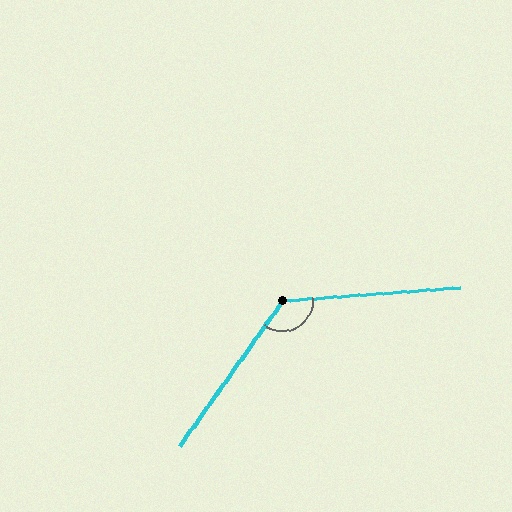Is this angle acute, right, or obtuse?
It is obtuse.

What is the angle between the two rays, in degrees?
Approximately 130 degrees.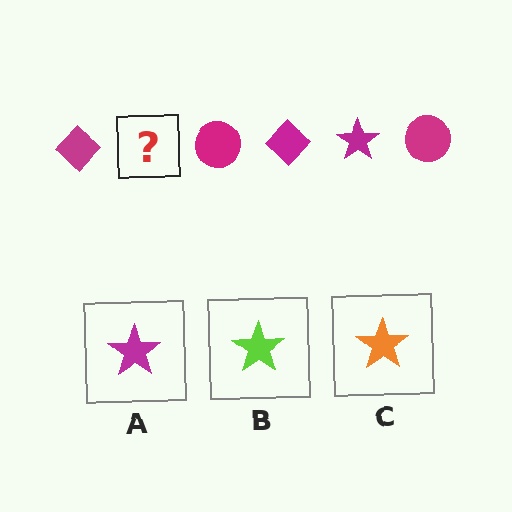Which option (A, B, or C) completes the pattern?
A.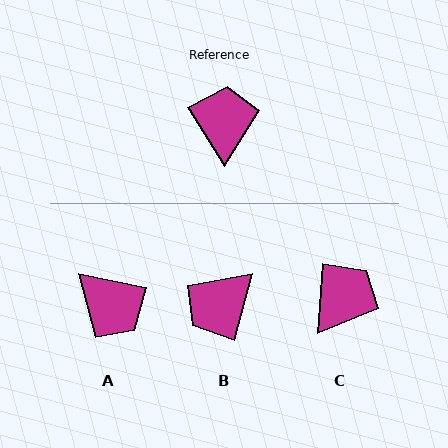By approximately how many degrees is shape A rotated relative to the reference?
Approximately 133 degrees clockwise.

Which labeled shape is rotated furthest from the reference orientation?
A, about 133 degrees away.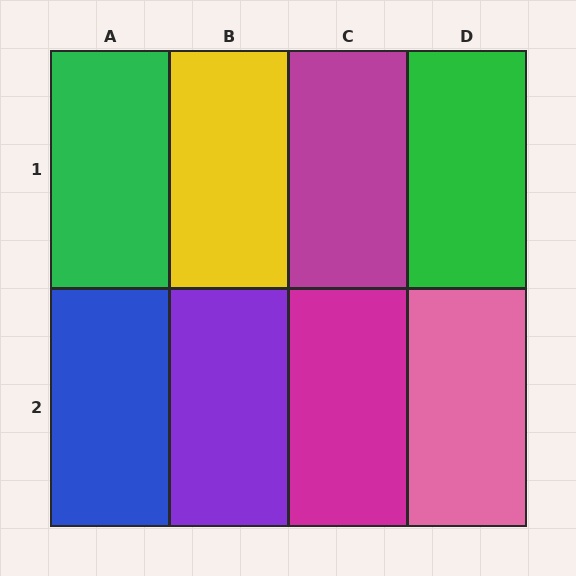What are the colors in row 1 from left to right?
Green, yellow, magenta, green.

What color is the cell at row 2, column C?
Magenta.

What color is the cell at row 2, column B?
Purple.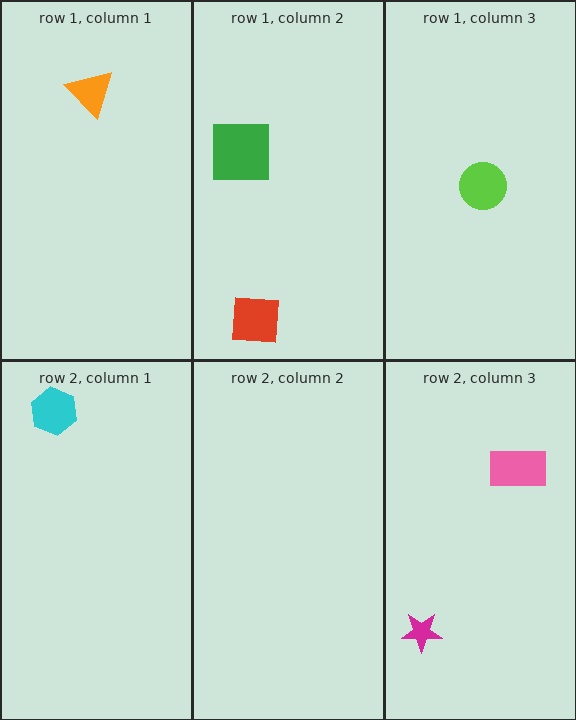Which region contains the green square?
The row 1, column 2 region.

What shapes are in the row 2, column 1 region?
The cyan hexagon.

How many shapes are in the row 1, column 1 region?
1.